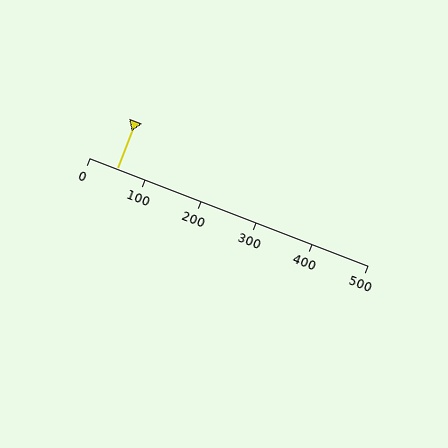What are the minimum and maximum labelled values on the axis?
The axis runs from 0 to 500.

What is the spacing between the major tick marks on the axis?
The major ticks are spaced 100 apart.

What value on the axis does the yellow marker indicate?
The marker indicates approximately 50.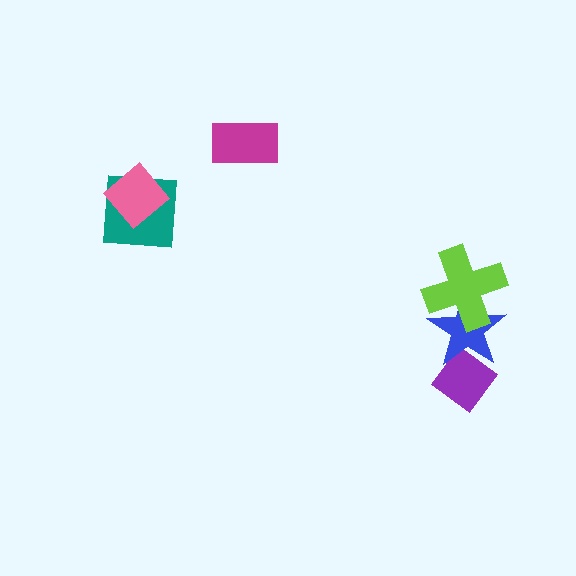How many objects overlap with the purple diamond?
1 object overlaps with the purple diamond.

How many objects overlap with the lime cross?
1 object overlaps with the lime cross.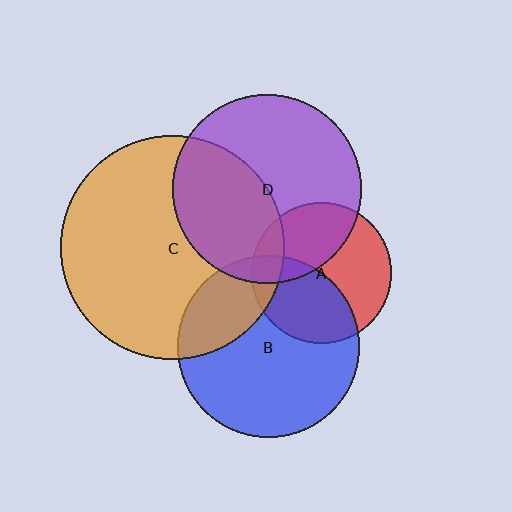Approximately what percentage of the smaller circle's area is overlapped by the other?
Approximately 5%.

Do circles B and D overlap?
Yes.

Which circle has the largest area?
Circle C (orange).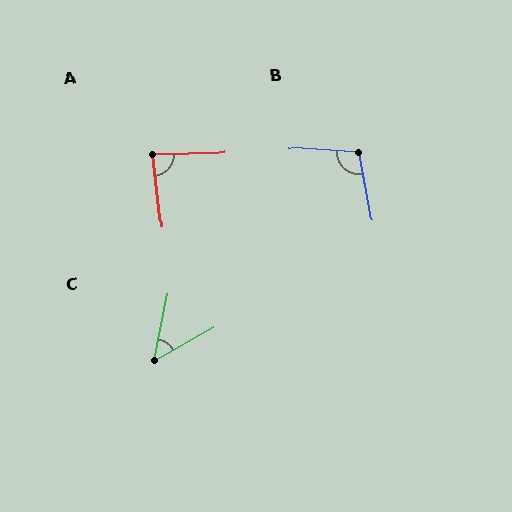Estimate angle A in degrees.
Approximately 84 degrees.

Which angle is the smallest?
C, at approximately 49 degrees.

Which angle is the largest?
B, at approximately 104 degrees.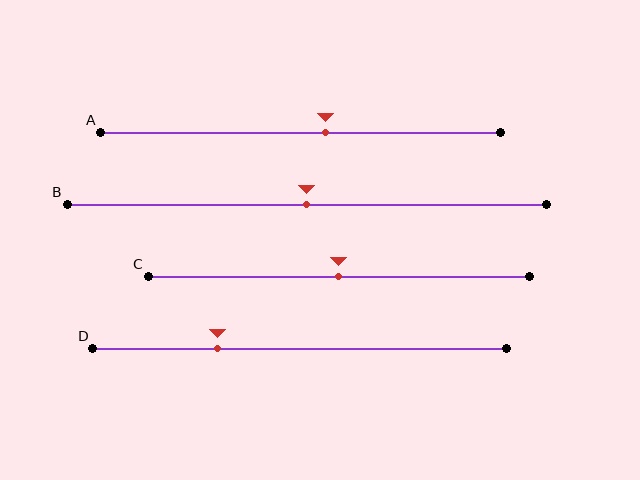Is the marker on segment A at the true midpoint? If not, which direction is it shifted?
No, the marker on segment A is shifted to the right by about 6% of the segment length.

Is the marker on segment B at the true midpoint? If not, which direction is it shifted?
Yes, the marker on segment B is at the true midpoint.